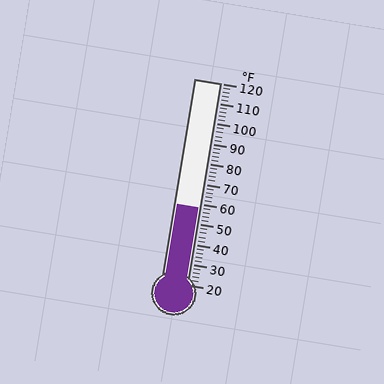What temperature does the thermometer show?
The thermometer shows approximately 58°F.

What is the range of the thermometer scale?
The thermometer scale ranges from 20°F to 120°F.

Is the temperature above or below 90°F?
The temperature is below 90°F.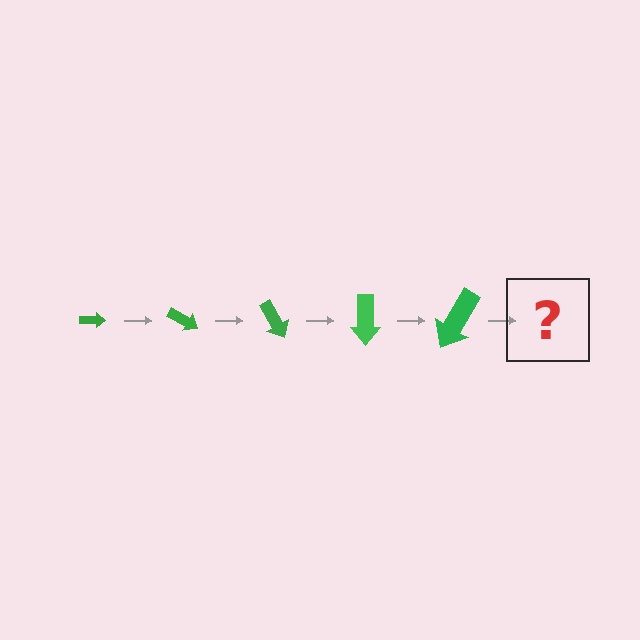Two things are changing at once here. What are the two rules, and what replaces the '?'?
The two rules are that the arrow grows larger each step and it rotates 30 degrees each step. The '?' should be an arrow, larger than the previous one and rotated 150 degrees from the start.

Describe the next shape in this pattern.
It should be an arrow, larger than the previous one and rotated 150 degrees from the start.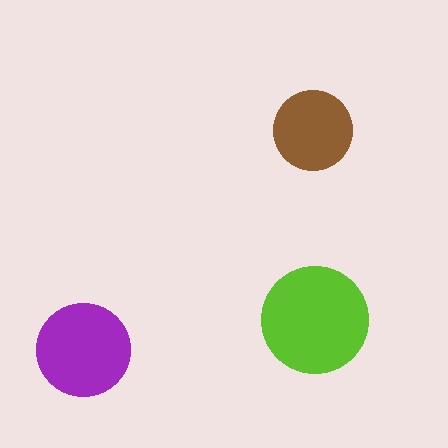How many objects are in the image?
There are 3 objects in the image.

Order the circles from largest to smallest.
the lime one, the purple one, the brown one.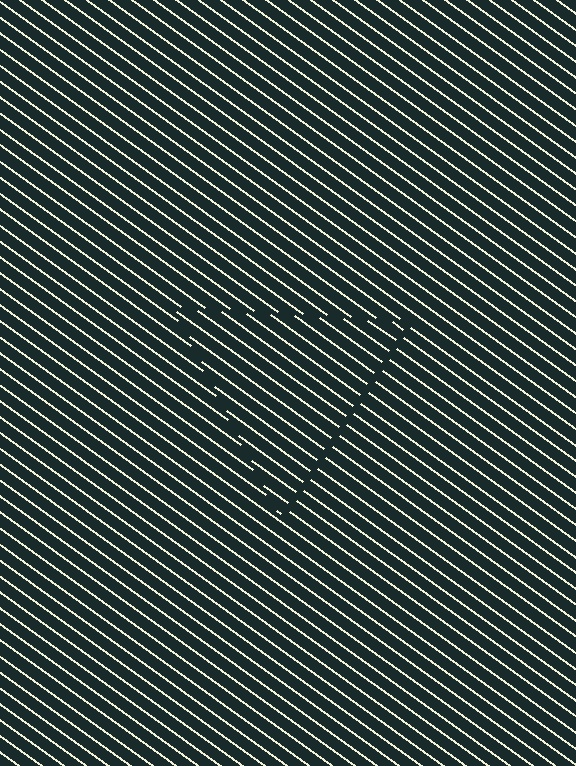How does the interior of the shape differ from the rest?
The interior of the shape contains the same grating, shifted by half a period — the contour is defined by the phase discontinuity where line-ends from the inner and outer gratings abut.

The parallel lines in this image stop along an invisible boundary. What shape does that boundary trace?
An illusory triangle. The interior of the shape contains the same grating, shifted by half a period — the contour is defined by the phase discontinuity where line-ends from the inner and outer gratings abut.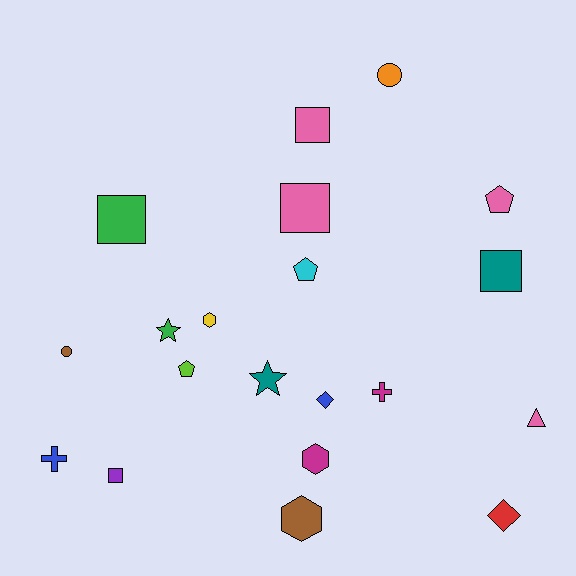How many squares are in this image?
There are 5 squares.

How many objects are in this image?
There are 20 objects.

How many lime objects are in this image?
There is 1 lime object.